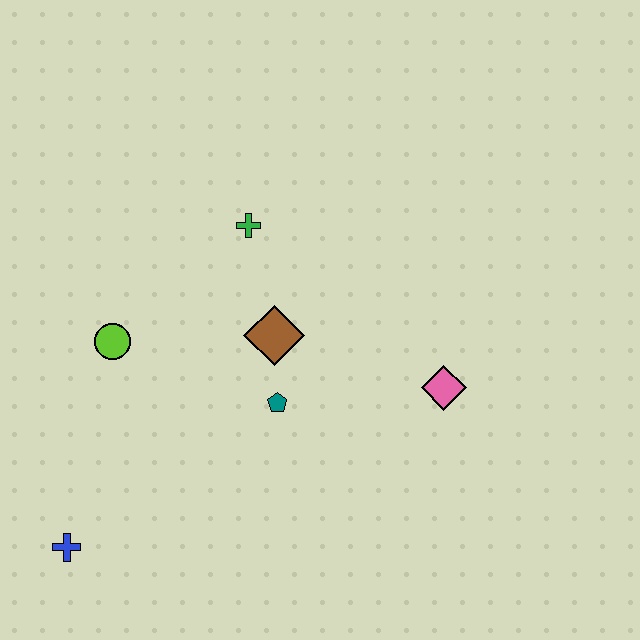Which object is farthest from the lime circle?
The pink diamond is farthest from the lime circle.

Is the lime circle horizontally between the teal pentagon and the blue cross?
Yes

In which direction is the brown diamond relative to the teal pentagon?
The brown diamond is above the teal pentagon.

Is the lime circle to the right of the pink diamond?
No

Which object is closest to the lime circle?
The brown diamond is closest to the lime circle.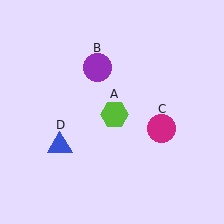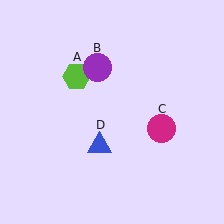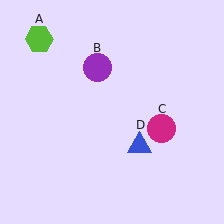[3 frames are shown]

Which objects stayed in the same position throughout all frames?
Purple circle (object B) and magenta circle (object C) remained stationary.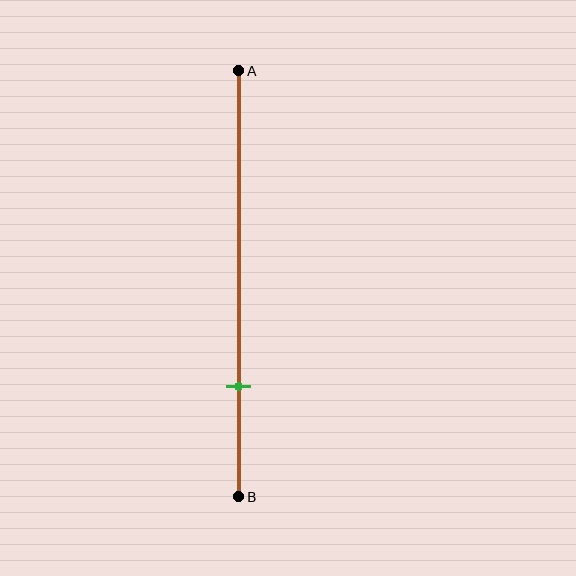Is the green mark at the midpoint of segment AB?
No, the mark is at about 75% from A, not at the 50% midpoint.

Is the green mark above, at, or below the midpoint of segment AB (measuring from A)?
The green mark is below the midpoint of segment AB.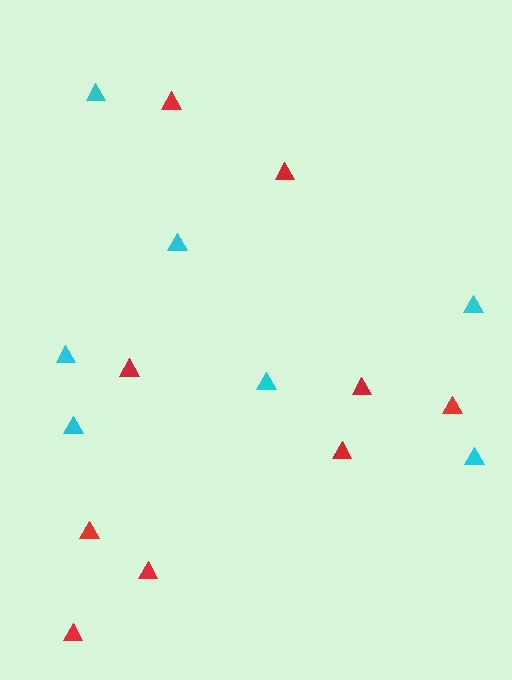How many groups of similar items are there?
There are 2 groups: one group of red triangles (9) and one group of cyan triangles (7).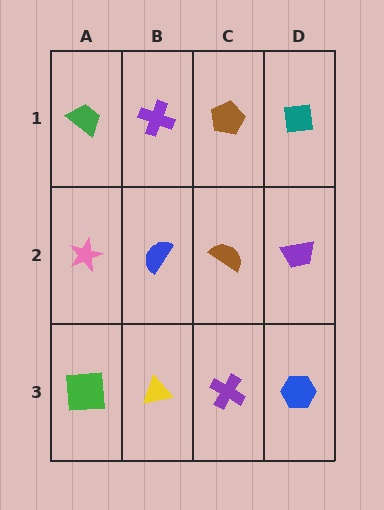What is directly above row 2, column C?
A brown pentagon.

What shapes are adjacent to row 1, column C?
A brown semicircle (row 2, column C), a purple cross (row 1, column B), a teal square (row 1, column D).